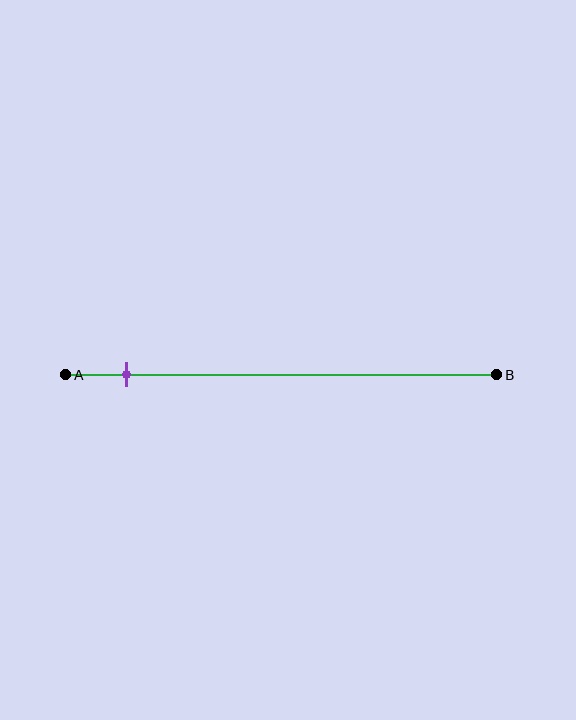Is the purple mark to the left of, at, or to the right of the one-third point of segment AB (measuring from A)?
The purple mark is to the left of the one-third point of segment AB.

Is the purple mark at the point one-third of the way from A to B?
No, the mark is at about 15% from A, not at the 33% one-third point.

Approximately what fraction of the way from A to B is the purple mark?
The purple mark is approximately 15% of the way from A to B.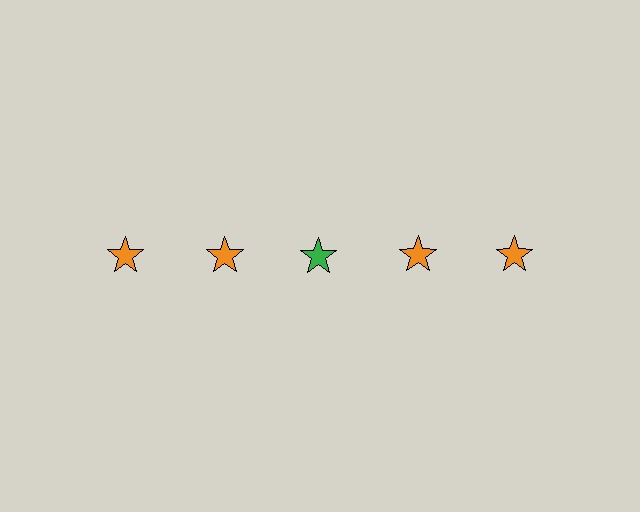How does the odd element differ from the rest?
It has a different color: green instead of orange.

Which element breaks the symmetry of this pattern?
The green star in the top row, center column breaks the symmetry. All other shapes are orange stars.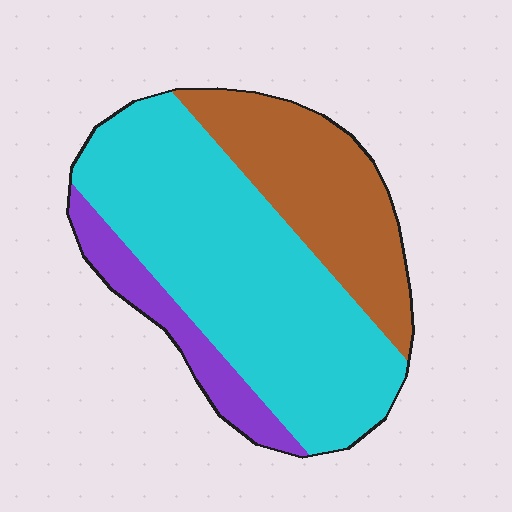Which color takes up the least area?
Purple, at roughly 15%.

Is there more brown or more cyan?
Cyan.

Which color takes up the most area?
Cyan, at roughly 60%.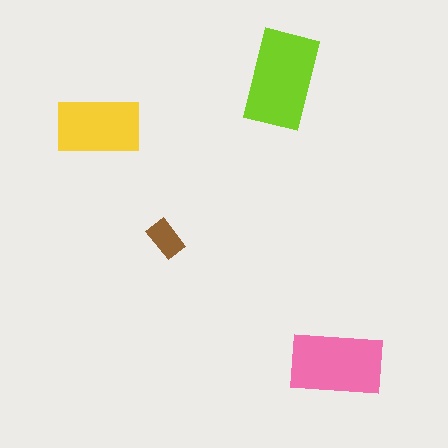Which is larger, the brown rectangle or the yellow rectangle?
The yellow one.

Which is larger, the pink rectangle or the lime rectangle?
The lime one.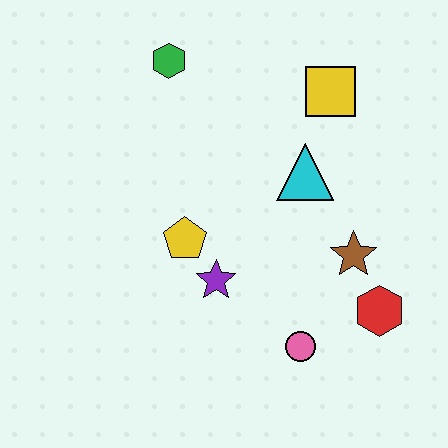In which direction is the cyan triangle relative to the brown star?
The cyan triangle is above the brown star.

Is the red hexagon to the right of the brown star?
Yes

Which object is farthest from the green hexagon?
The red hexagon is farthest from the green hexagon.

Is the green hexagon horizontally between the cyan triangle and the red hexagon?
No